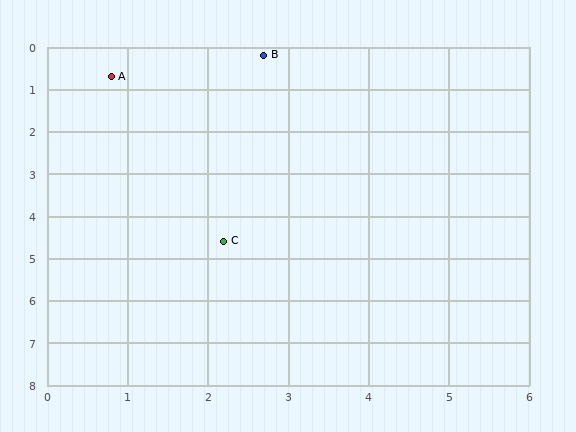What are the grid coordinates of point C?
Point C is at approximately (2.2, 4.6).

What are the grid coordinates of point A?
Point A is at approximately (0.8, 0.7).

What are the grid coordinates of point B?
Point B is at approximately (2.7, 0.2).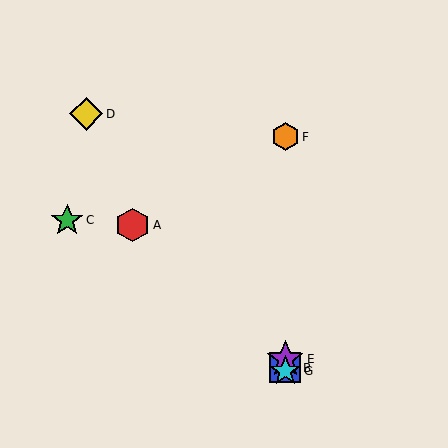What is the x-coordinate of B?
Object B is at x≈285.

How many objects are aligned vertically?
4 objects (B, E, F, G) are aligned vertically.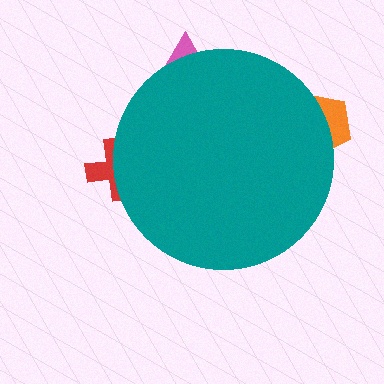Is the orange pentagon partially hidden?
Yes, the orange pentagon is partially hidden behind the teal circle.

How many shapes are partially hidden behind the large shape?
3 shapes are partially hidden.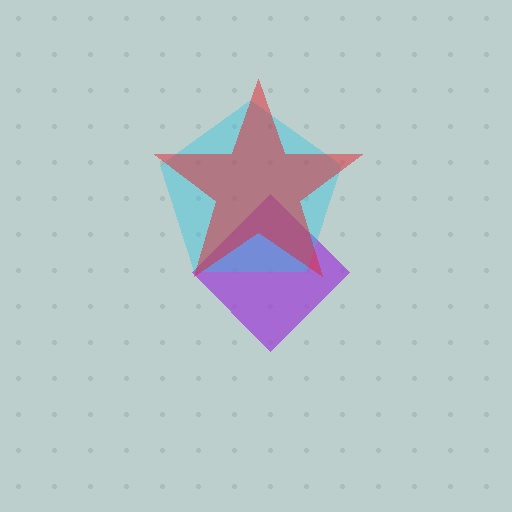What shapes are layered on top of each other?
The layered shapes are: a purple diamond, a cyan pentagon, a red star.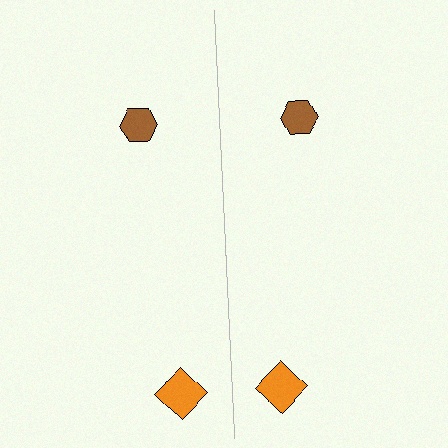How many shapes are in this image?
There are 4 shapes in this image.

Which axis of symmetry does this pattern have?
The pattern has a vertical axis of symmetry running through the center of the image.